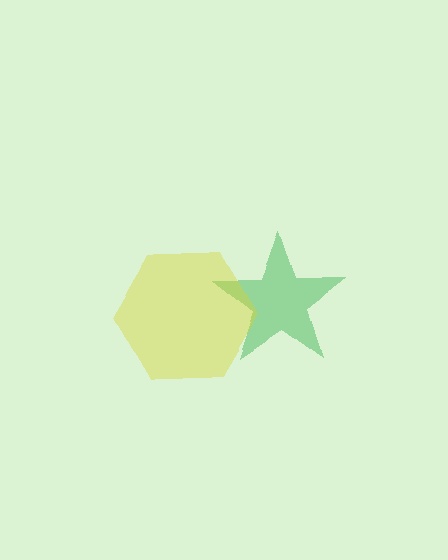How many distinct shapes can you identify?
There are 2 distinct shapes: a green star, a yellow hexagon.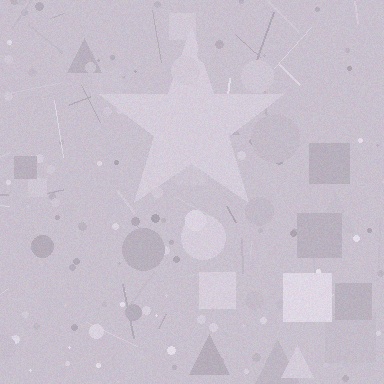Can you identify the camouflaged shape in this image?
The camouflaged shape is a star.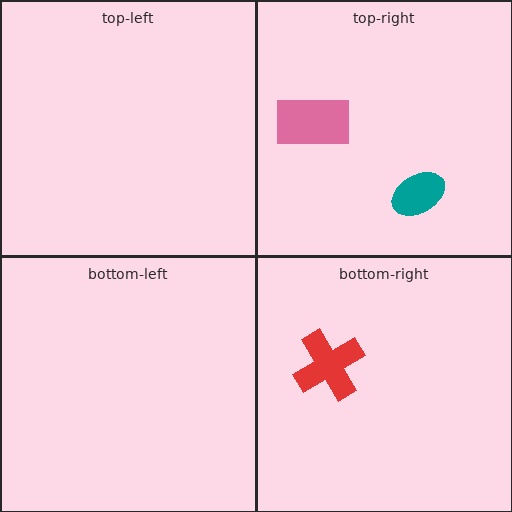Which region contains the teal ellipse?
The top-right region.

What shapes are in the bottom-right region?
The red cross.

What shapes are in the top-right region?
The pink rectangle, the teal ellipse.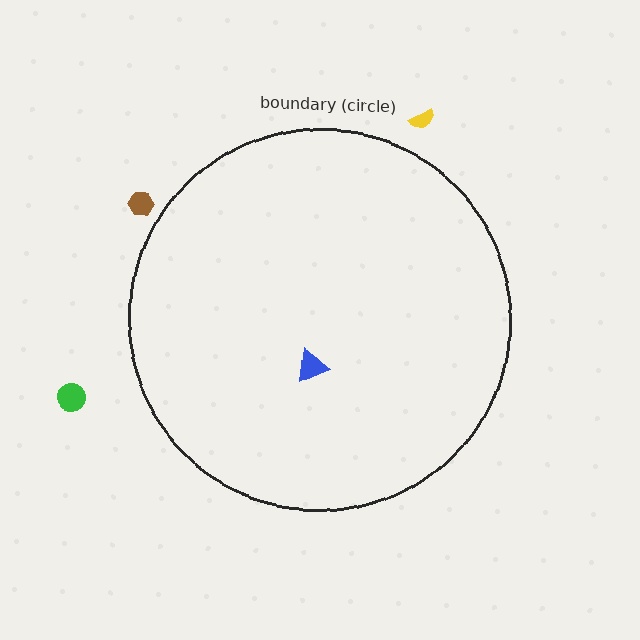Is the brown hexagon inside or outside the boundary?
Outside.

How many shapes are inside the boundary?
1 inside, 3 outside.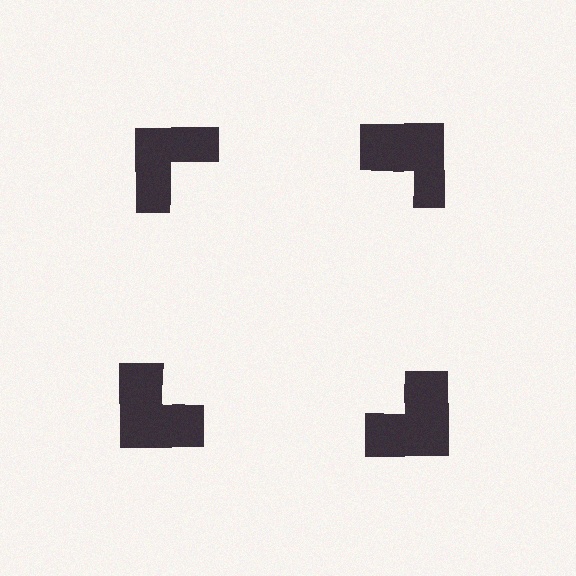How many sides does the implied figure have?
4 sides.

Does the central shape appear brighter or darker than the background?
It typically appears slightly brighter than the background, even though no actual brightness change is drawn.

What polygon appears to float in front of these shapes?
An illusory square — its edges are inferred from the aligned wedge cuts in the notched squares, not physically drawn.